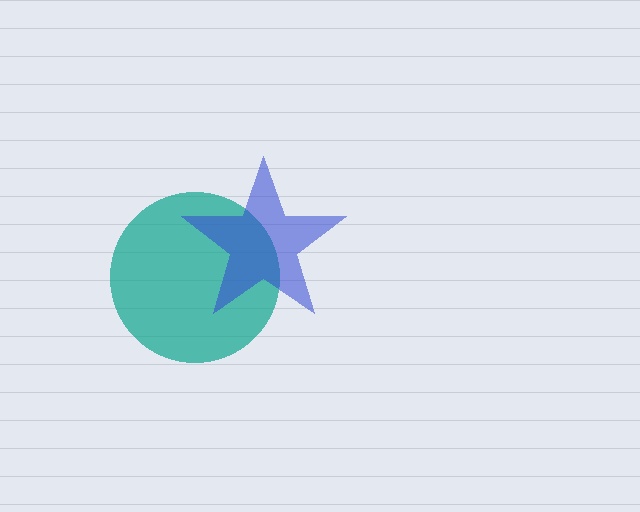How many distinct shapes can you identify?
There are 2 distinct shapes: a teal circle, a blue star.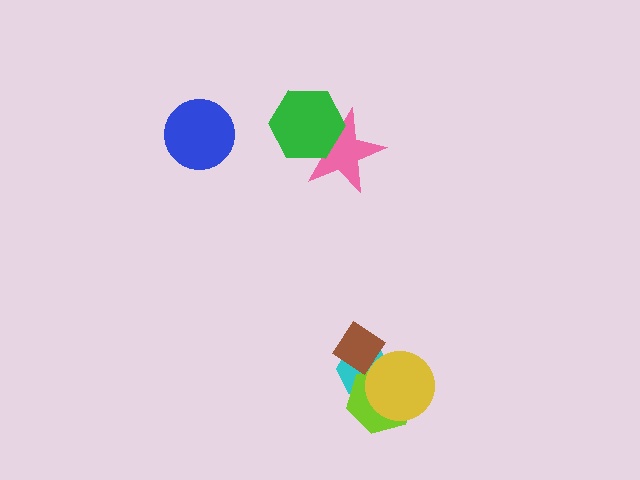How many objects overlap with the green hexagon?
1 object overlaps with the green hexagon.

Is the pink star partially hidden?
Yes, it is partially covered by another shape.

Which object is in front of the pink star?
The green hexagon is in front of the pink star.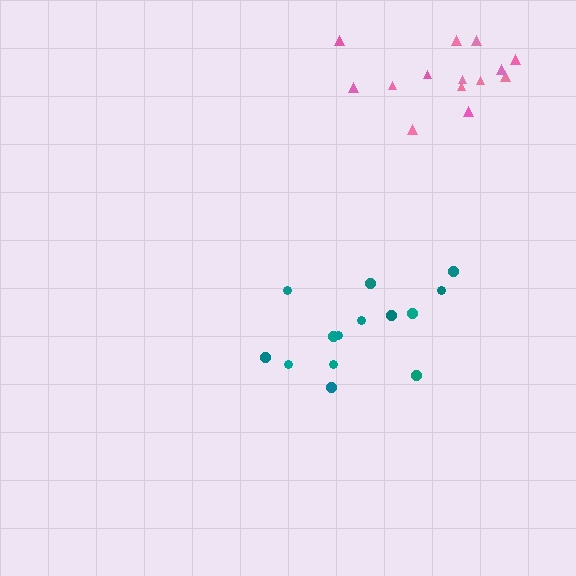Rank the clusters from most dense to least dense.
pink, teal.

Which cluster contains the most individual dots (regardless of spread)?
Pink (16).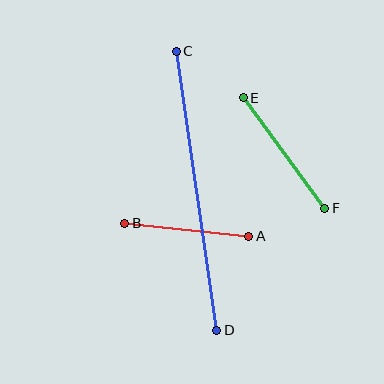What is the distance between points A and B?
The distance is approximately 124 pixels.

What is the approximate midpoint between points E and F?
The midpoint is at approximately (284, 153) pixels.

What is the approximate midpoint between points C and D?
The midpoint is at approximately (197, 191) pixels.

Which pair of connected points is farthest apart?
Points C and D are farthest apart.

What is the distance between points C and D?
The distance is approximately 282 pixels.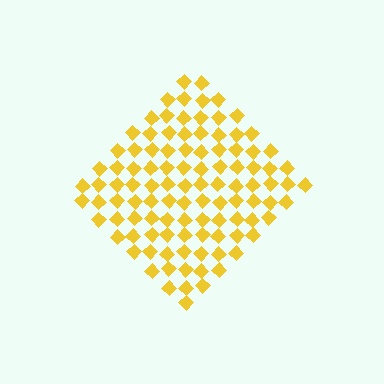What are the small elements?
The small elements are diamonds.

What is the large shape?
The large shape is a diamond.